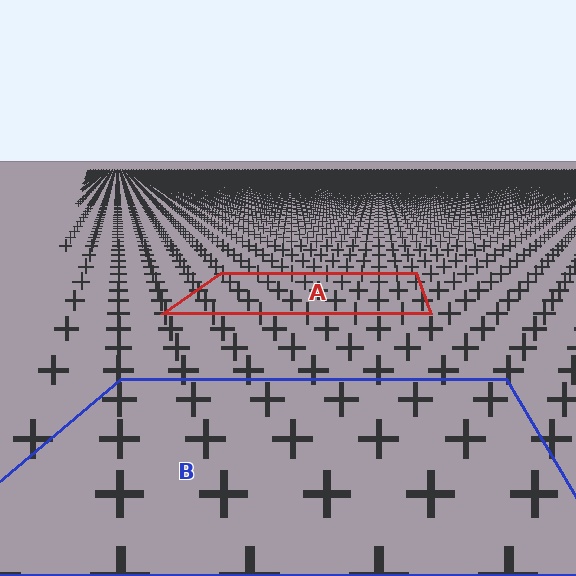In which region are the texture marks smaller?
The texture marks are smaller in region A, because it is farther away.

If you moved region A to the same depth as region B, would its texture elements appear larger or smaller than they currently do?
They would appear larger. At a closer depth, the same texture elements are projected at a bigger on-screen size.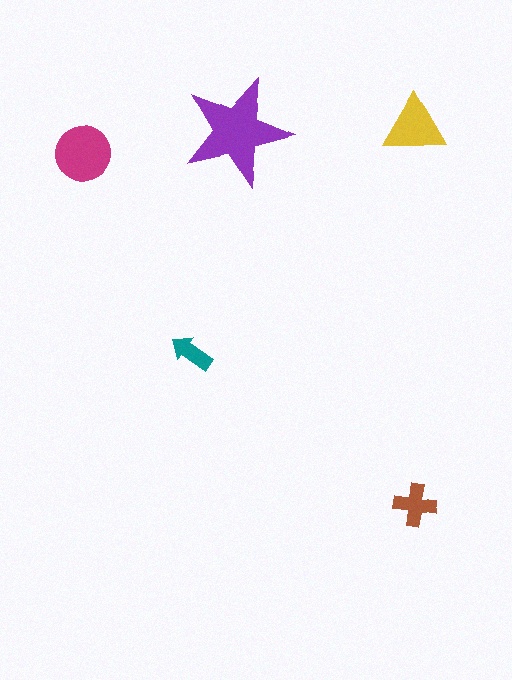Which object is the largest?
The purple star.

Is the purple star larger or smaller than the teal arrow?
Larger.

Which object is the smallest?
The teal arrow.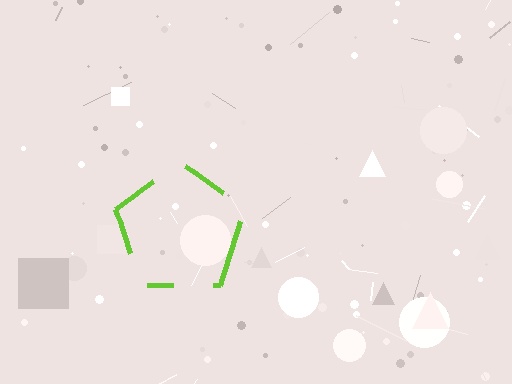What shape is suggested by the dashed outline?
The dashed outline suggests a pentagon.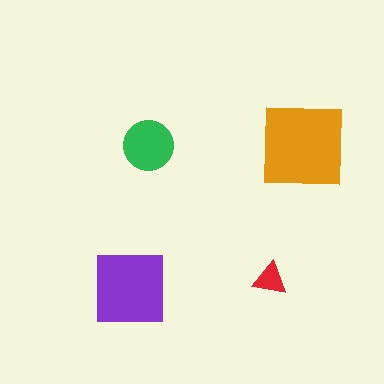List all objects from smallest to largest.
The red triangle, the green circle, the purple square, the orange square.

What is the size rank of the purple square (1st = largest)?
2nd.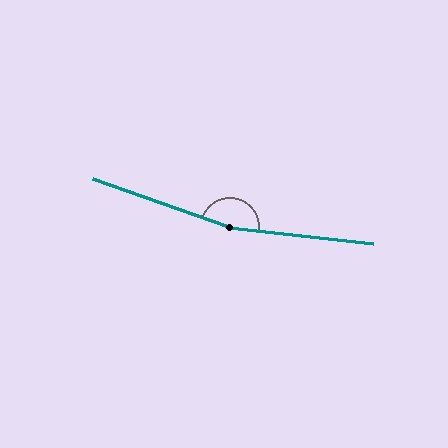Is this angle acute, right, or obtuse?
It is obtuse.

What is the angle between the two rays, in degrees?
Approximately 167 degrees.